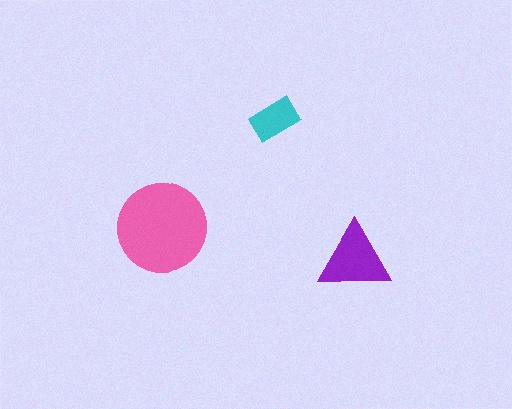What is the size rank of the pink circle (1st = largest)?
1st.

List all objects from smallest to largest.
The cyan rectangle, the purple triangle, the pink circle.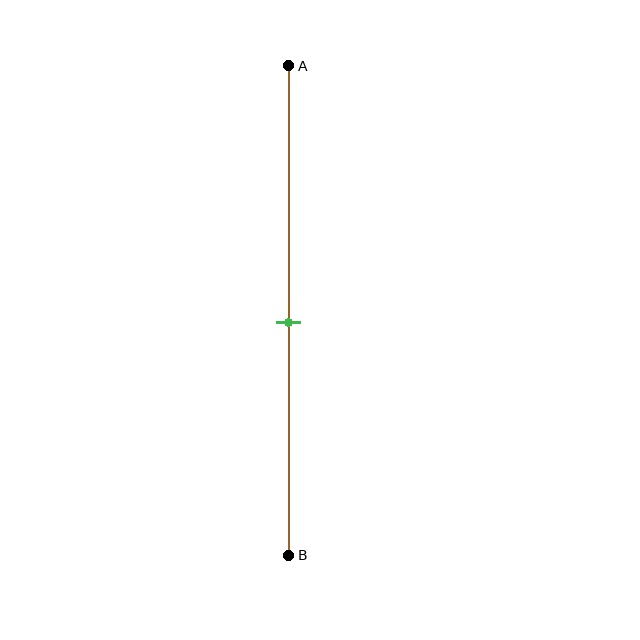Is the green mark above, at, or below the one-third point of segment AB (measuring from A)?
The green mark is below the one-third point of segment AB.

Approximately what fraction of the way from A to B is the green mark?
The green mark is approximately 50% of the way from A to B.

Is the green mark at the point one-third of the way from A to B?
No, the mark is at about 50% from A, not at the 33% one-third point.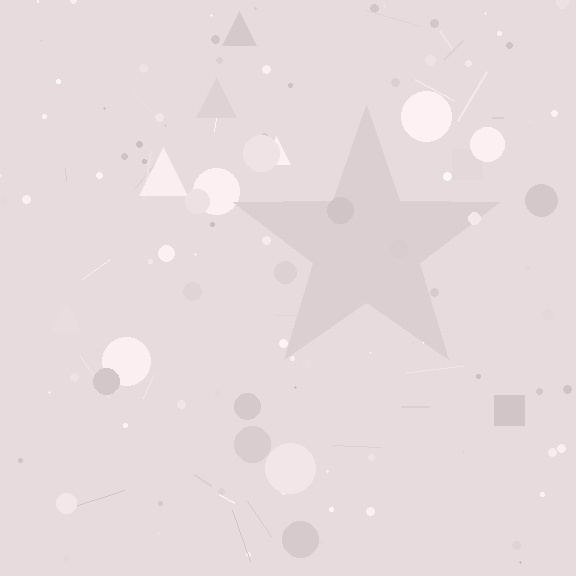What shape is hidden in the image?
A star is hidden in the image.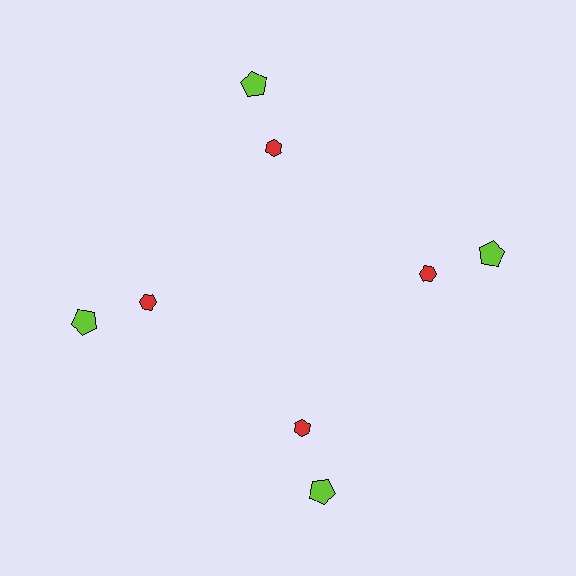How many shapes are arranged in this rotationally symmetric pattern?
There are 8 shapes, arranged in 4 groups of 2.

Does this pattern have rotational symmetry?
Yes, this pattern has 4-fold rotational symmetry. It looks the same after rotating 90 degrees around the center.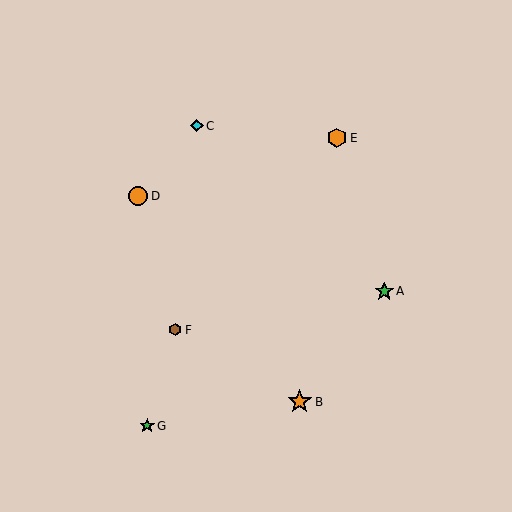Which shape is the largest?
The orange star (labeled B) is the largest.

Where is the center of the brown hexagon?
The center of the brown hexagon is at (175, 330).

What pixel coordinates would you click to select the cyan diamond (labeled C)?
Click at (197, 126) to select the cyan diamond C.